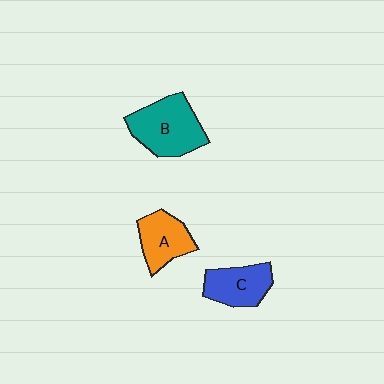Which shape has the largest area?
Shape B (teal).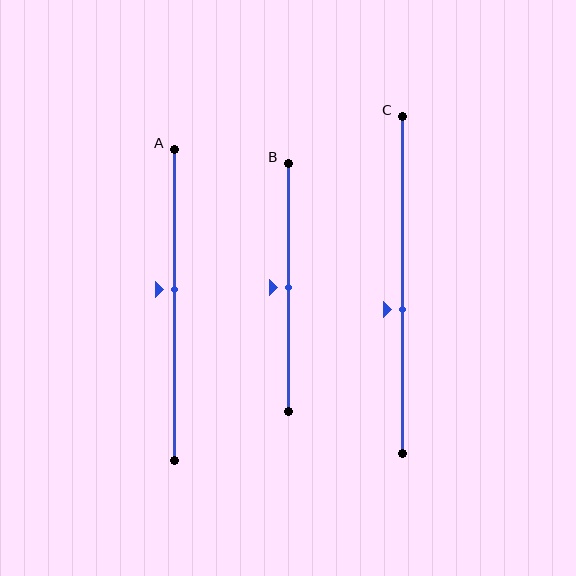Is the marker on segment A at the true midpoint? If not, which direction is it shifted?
No, the marker on segment A is shifted upward by about 5% of the segment length.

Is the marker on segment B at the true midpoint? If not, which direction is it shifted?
Yes, the marker on segment B is at the true midpoint.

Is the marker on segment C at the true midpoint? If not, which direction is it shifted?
No, the marker on segment C is shifted downward by about 7% of the segment length.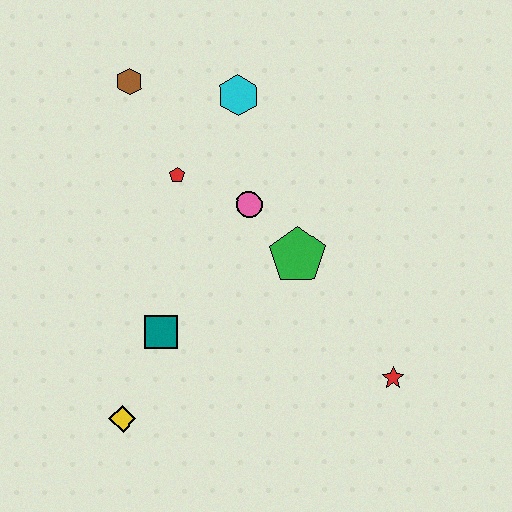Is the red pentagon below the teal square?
No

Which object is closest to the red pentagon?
The pink circle is closest to the red pentagon.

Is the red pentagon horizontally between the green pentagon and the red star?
No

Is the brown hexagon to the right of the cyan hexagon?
No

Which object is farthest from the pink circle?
The yellow diamond is farthest from the pink circle.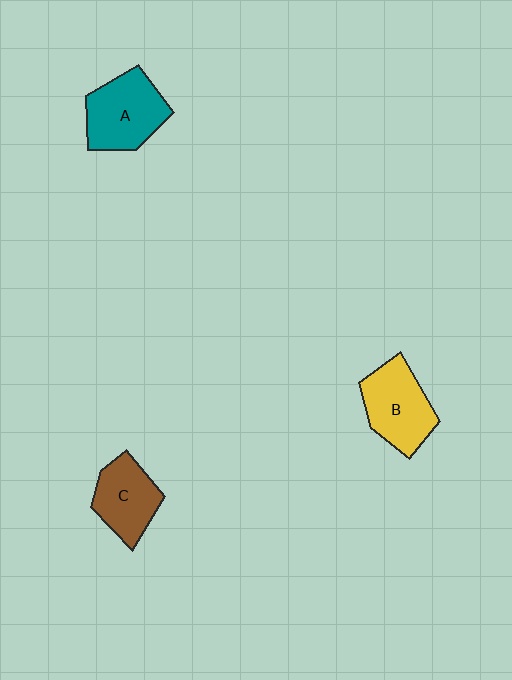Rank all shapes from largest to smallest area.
From largest to smallest: A (teal), B (yellow), C (brown).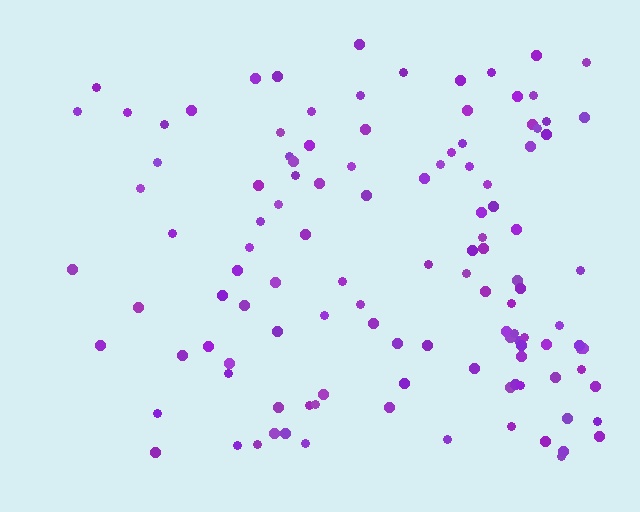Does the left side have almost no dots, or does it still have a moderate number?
Still a moderate number, just noticeably fewer than the right.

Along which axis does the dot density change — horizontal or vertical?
Horizontal.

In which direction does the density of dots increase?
From left to right, with the right side densest.